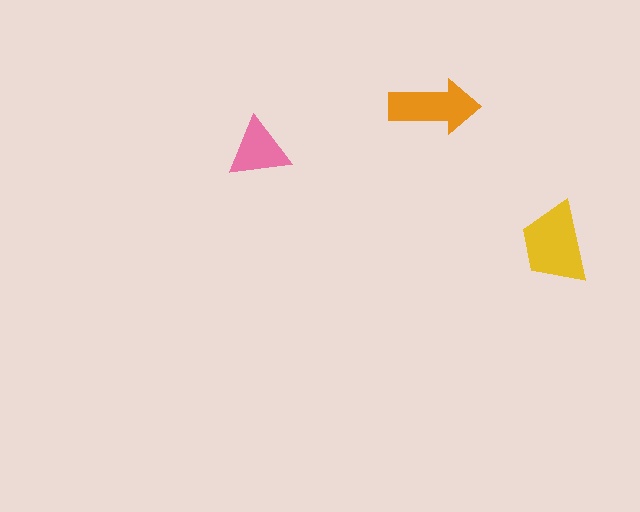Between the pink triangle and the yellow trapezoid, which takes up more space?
The yellow trapezoid.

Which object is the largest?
The yellow trapezoid.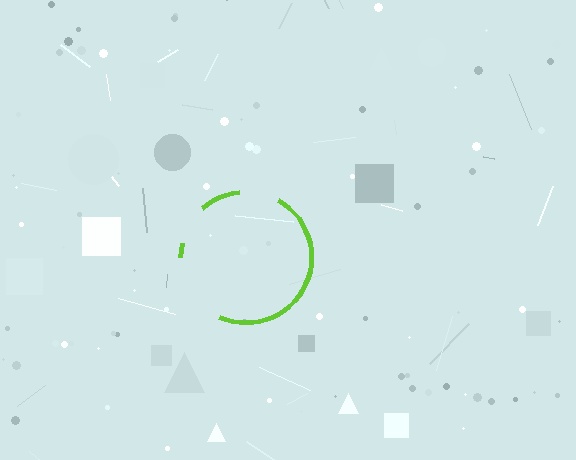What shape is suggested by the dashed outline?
The dashed outline suggests a circle.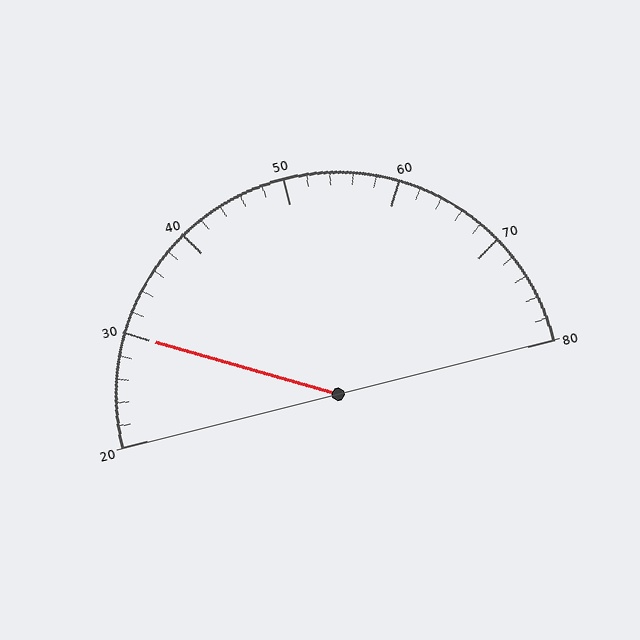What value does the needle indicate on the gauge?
The needle indicates approximately 30.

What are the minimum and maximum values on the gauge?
The gauge ranges from 20 to 80.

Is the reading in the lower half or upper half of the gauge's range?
The reading is in the lower half of the range (20 to 80).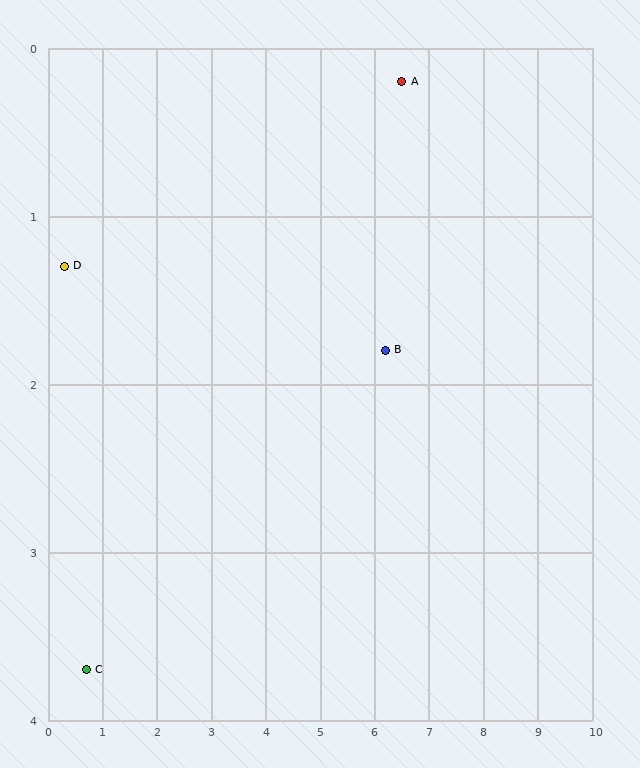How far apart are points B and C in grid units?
Points B and C are about 5.8 grid units apart.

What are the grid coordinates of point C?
Point C is at approximately (0.7, 3.7).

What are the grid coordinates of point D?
Point D is at approximately (0.3, 1.3).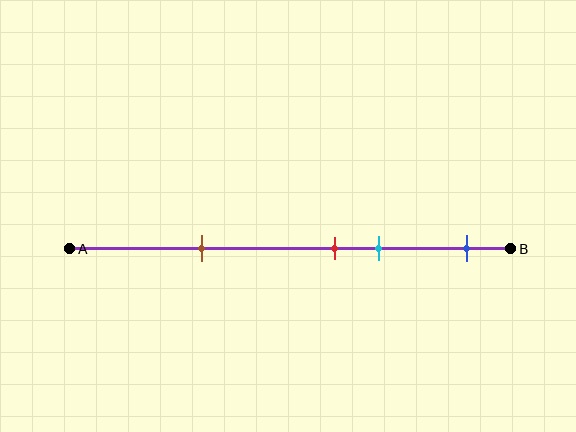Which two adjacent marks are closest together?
The red and cyan marks are the closest adjacent pair.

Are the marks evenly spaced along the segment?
No, the marks are not evenly spaced.